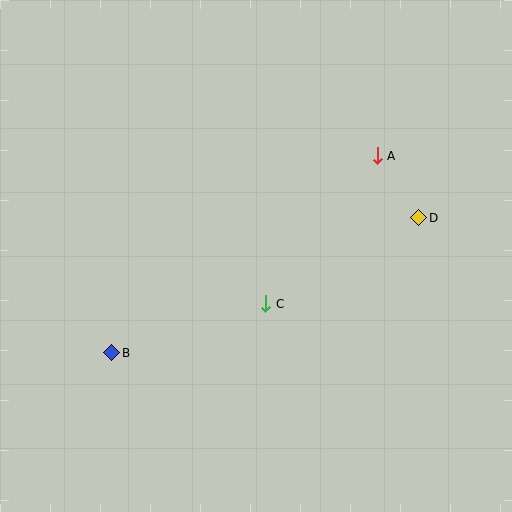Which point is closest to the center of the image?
Point C at (266, 304) is closest to the center.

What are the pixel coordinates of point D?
Point D is at (419, 218).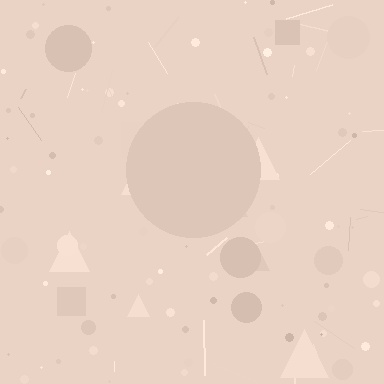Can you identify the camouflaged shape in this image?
The camouflaged shape is a circle.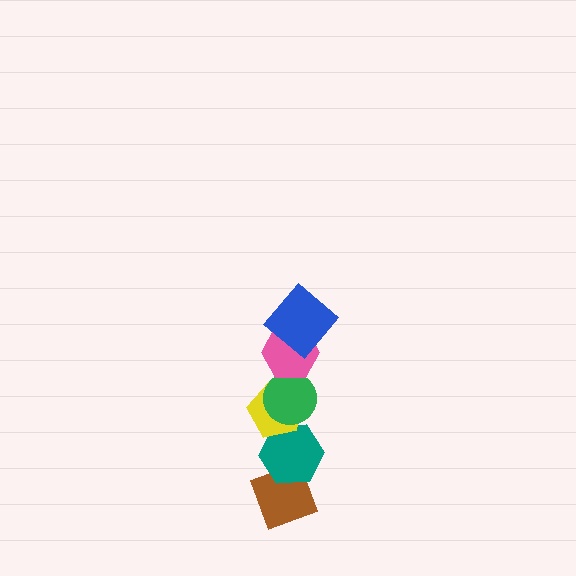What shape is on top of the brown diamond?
The teal hexagon is on top of the brown diamond.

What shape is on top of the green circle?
The pink hexagon is on top of the green circle.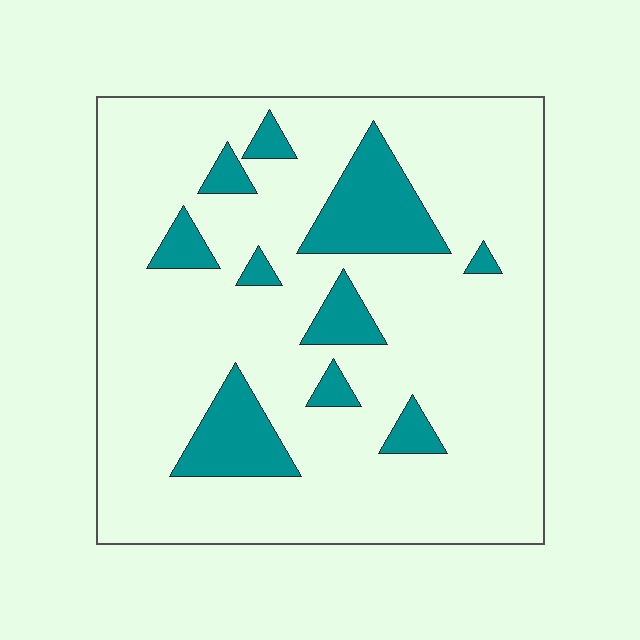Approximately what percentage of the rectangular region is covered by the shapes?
Approximately 15%.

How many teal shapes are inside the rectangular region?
10.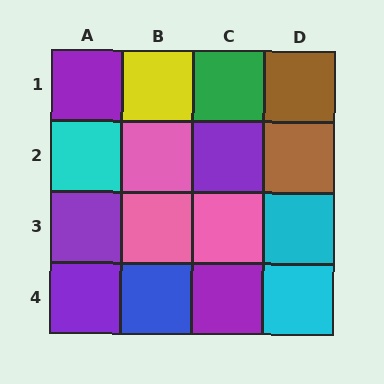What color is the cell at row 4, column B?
Blue.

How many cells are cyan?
3 cells are cyan.